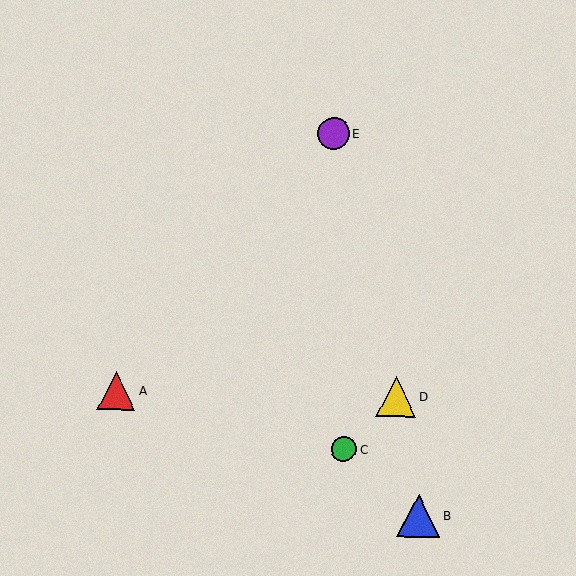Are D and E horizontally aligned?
No, D is at y≈397 and E is at y≈134.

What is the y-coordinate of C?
Object C is at y≈449.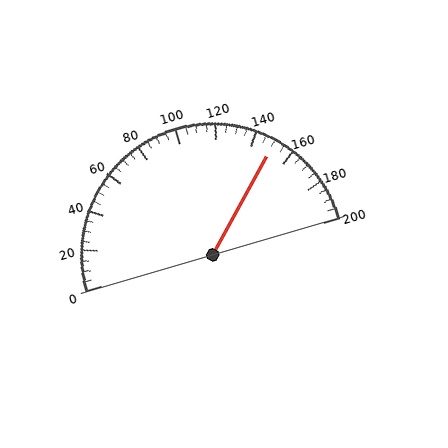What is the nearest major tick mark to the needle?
The nearest major tick mark is 160.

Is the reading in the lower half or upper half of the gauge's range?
The reading is in the upper half of the range (0 to 200).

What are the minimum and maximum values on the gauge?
The gauge ranges from 0 to 200.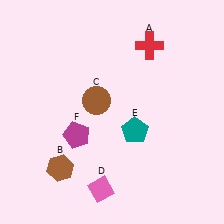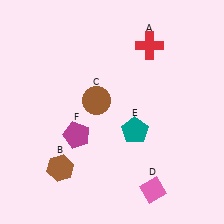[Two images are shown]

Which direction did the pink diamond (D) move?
The pink diamond (D) moved right.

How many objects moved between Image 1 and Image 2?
1 object moved between the two images.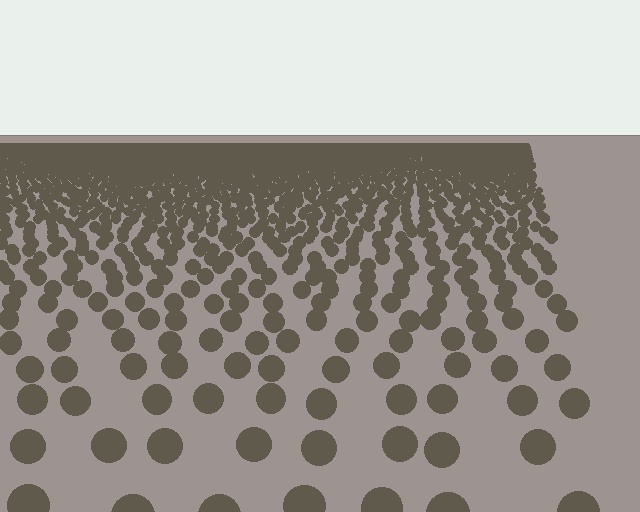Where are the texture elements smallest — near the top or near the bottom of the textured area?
Near the top.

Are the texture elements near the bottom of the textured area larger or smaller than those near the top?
Larger. Near the bottom, elements are closer to the viewer and appear at a bigger on-screen size.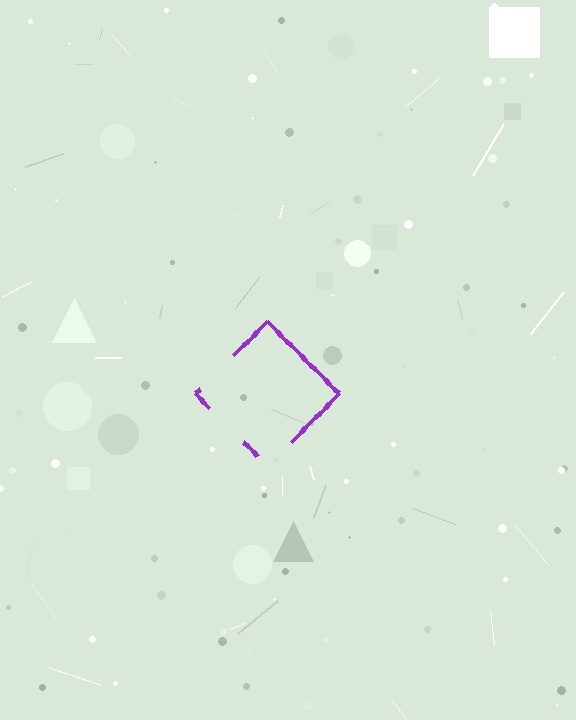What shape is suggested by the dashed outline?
The dashed outline suggests a diamond.